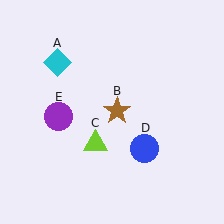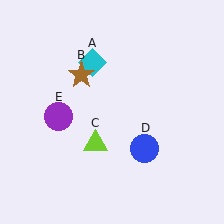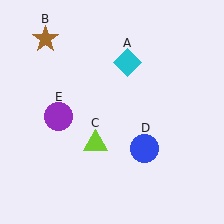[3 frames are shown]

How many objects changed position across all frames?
2 objects changed position: cyan diamond (object A), brown star (object B).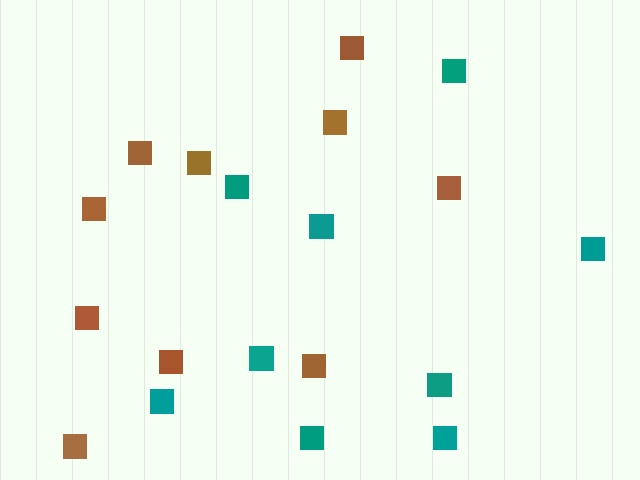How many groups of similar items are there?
There are 2 groups: one group of brown squares (10) and one group of teal squares (9).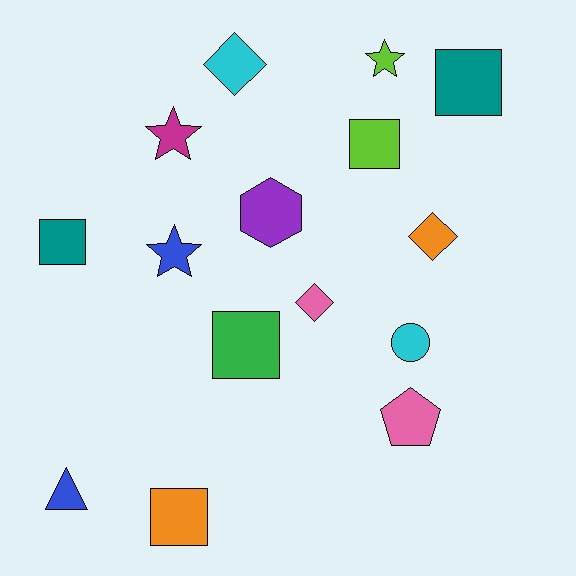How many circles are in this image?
There is 1 circle.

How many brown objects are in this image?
There are no brown objects.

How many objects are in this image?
There are 15 objects.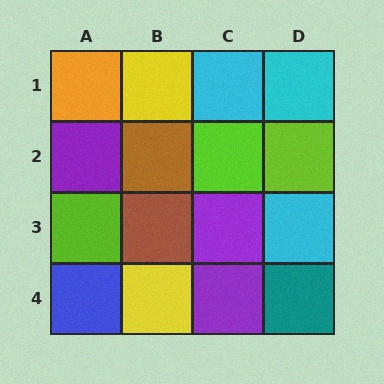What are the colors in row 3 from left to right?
Lime, brown, purple, cyan.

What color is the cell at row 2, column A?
Purple.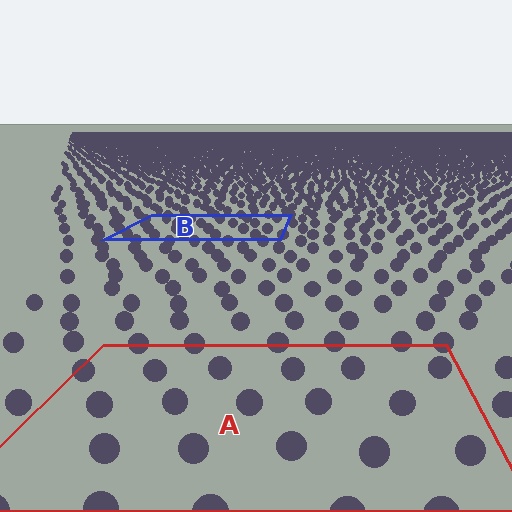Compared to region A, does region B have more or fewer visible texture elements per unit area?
Region B has more texture elements per unit area — they are packed more densely because it is farther away.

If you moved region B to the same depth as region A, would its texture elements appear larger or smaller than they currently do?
They would appear larger. At a closer depth, the same texture elements are projected at a bigger on-screen size.